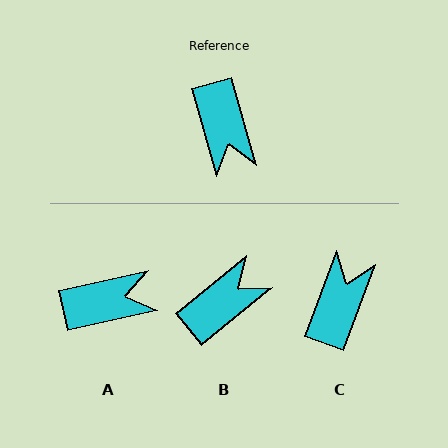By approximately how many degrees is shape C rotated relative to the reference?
Approximately 144 degrees counter-clockwise.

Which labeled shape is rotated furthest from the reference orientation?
C, about 144 degrees away.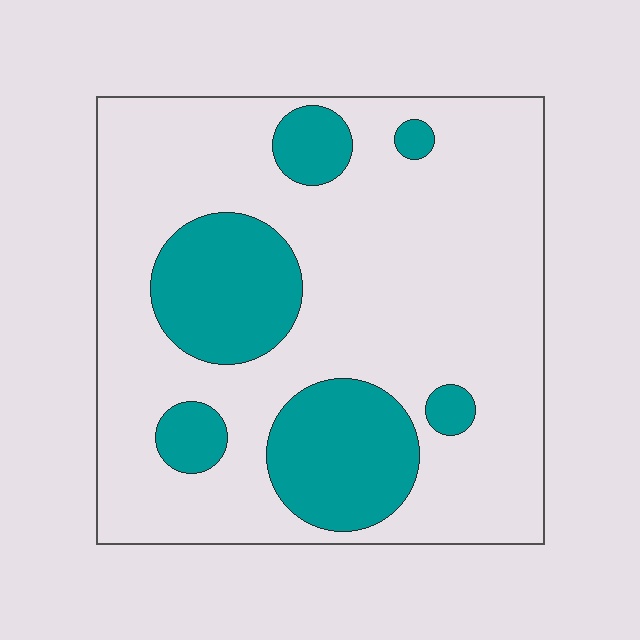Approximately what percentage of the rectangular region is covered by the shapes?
Approximately 25%.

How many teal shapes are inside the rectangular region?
6.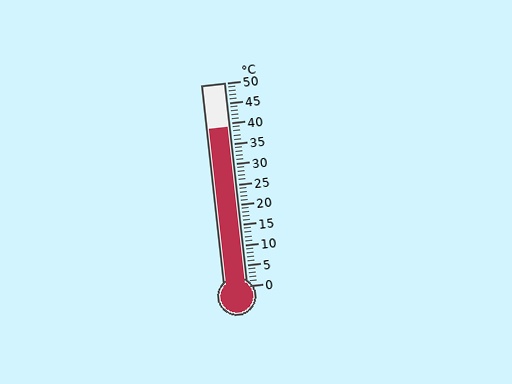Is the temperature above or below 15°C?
The temperature is above 15°C.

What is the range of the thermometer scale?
The thermometer scale ranges from 0°C to 50°C.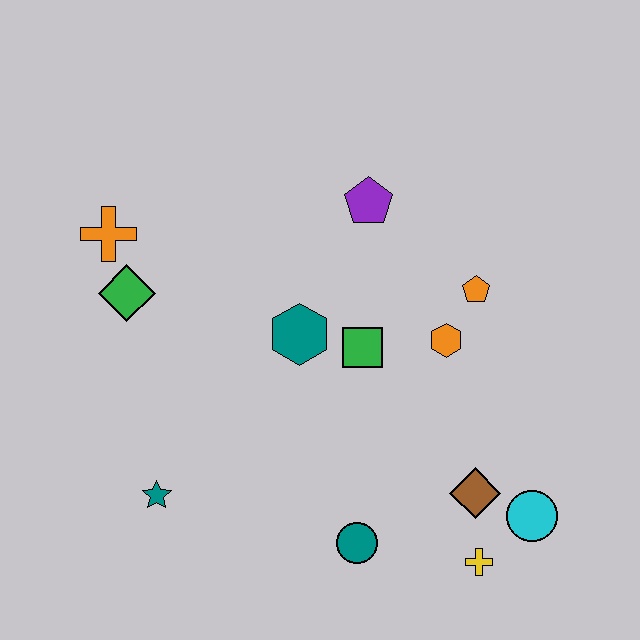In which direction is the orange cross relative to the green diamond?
The orange cross is above the green diamond.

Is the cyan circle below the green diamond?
Yes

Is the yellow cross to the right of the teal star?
Yes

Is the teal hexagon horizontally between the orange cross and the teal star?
No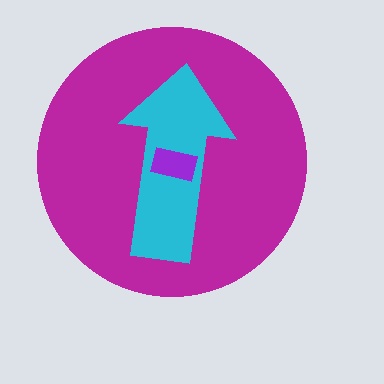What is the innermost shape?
The purple rectangle.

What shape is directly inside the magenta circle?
The cyan arrow.